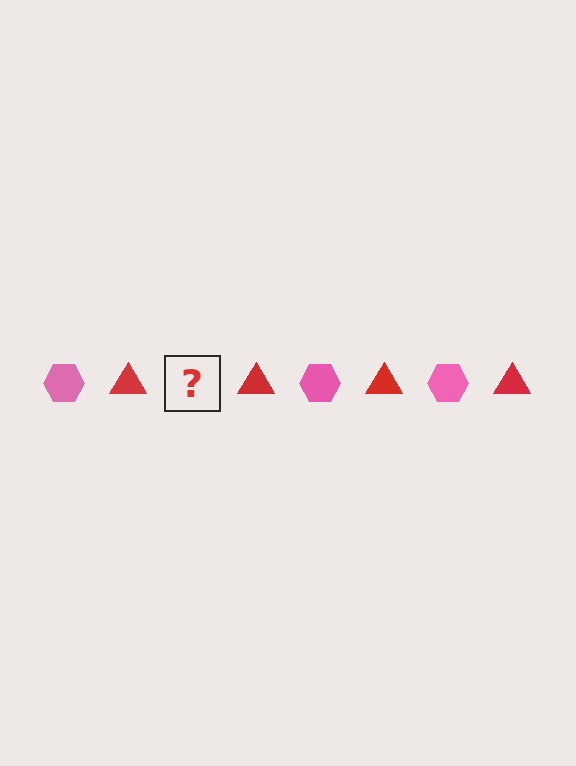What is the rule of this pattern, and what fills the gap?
The rule is that the pattern alternates between pink hexagon and red triangle. The gap should be filled with a pink hexagon.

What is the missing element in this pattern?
The missing element is a pink hexagon.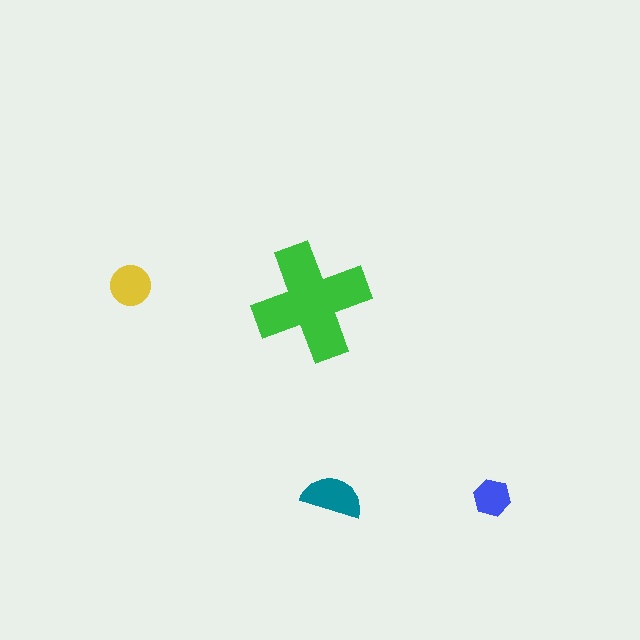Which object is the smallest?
The blue hexagon.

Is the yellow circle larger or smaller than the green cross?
Smaller.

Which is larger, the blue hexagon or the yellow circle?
The yellow circle.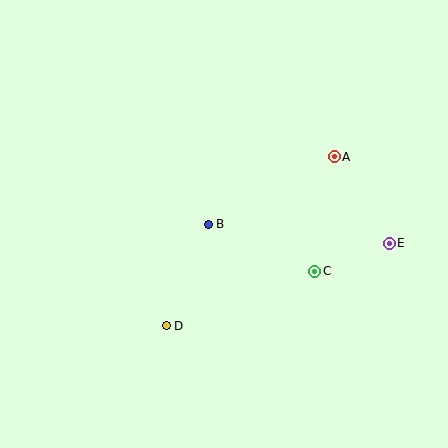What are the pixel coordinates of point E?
Point E is at (389, 243).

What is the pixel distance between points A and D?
The distance between A and D is 238 pixels.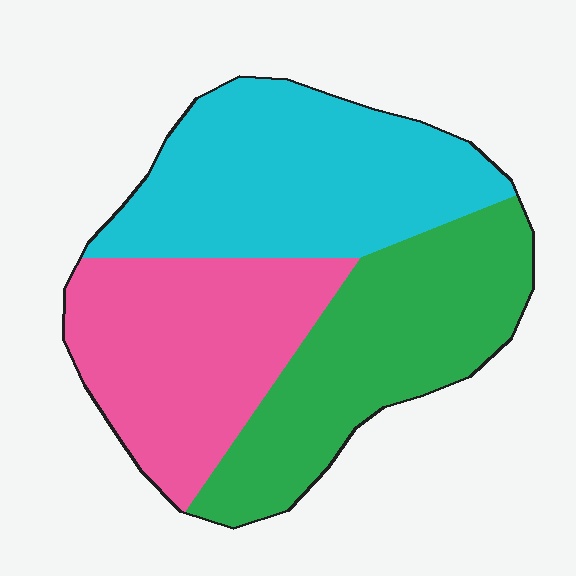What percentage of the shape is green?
Green covers 33% of the shape.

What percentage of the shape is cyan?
Cyan takes up about three eighths (3/8) of the shape.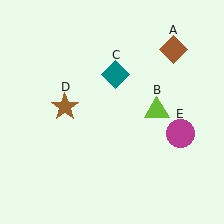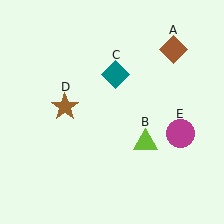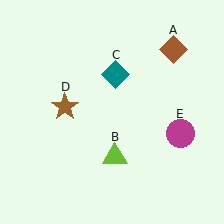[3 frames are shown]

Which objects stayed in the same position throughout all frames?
Brown diamond (object A) and teal diamond (object C) and brown star (object D) and magenta circle (object E) remained stationary.